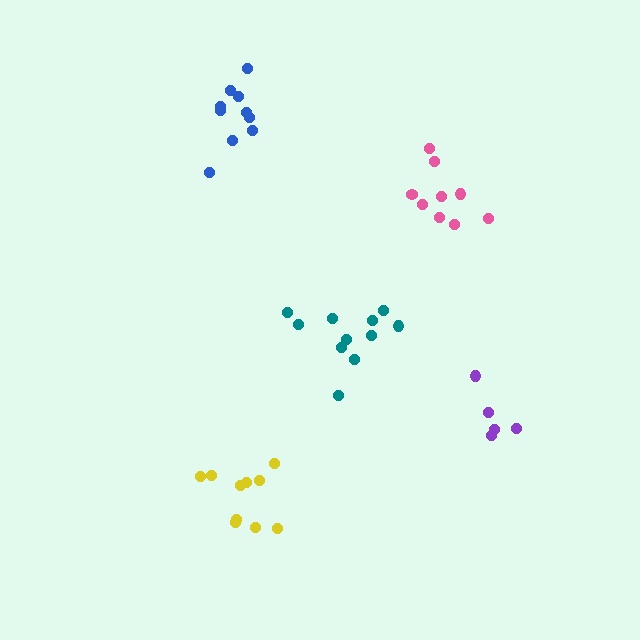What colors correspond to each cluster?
The clusters are colored: pink, yellow, teal, blue, purple.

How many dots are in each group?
Group 1: 9 dots, Group 2: 10 dots, Group 3: 11 dots, Group 4: 10 dots, Group 5: 5 dots (45 total).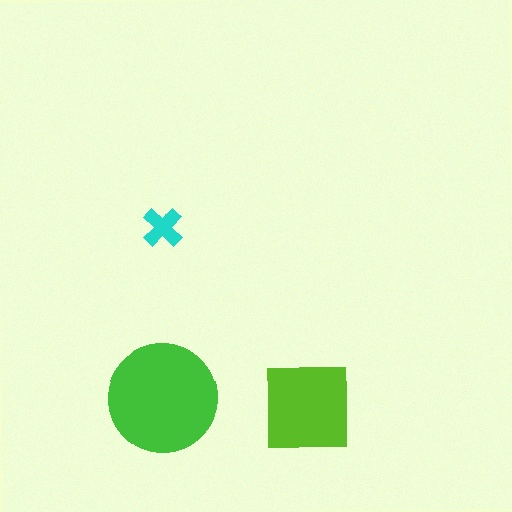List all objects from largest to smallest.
The green circle, the lime square, the cyan cross.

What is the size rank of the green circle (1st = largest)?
1st.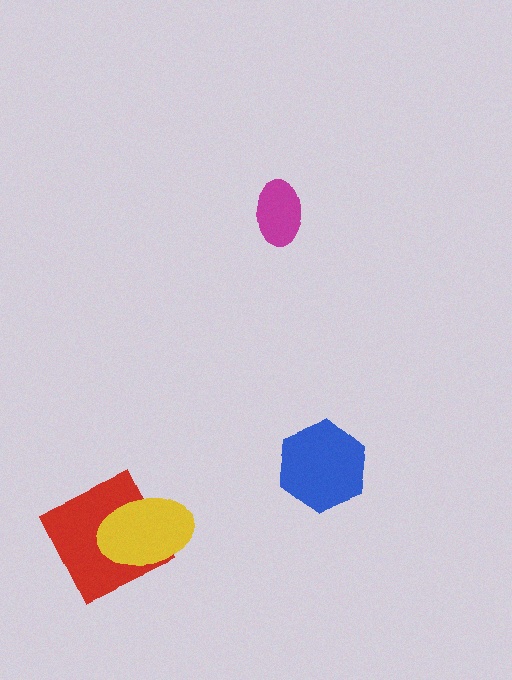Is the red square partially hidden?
Yes, it is partially covered by another shape.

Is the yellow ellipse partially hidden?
No, no other shape covers it.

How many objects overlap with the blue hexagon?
0 objects overlap with the blue hexagon.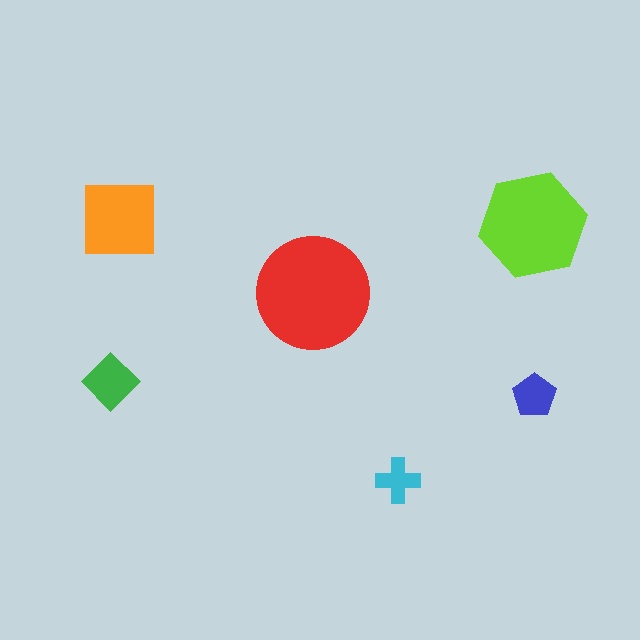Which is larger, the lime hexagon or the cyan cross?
The lime hexagon.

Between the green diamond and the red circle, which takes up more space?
The red circle.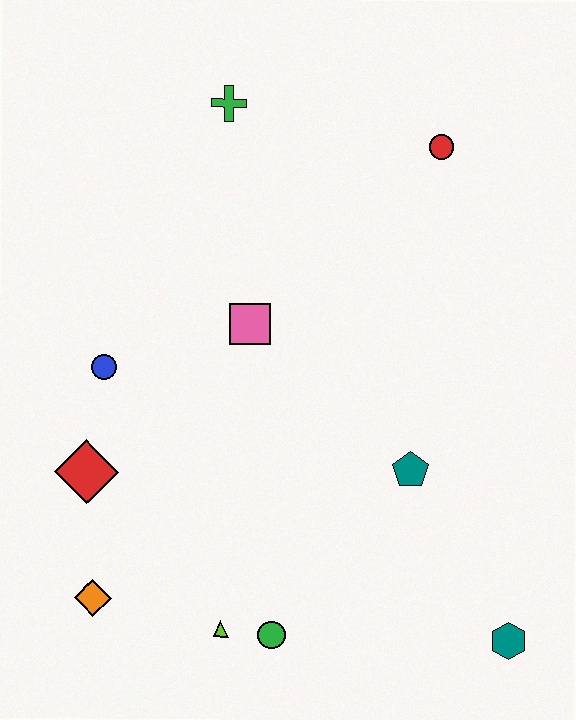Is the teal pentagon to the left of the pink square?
No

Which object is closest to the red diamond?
The blue circle is closest to the red diamond.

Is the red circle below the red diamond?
No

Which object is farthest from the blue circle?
The teal hexagon is farthest from the blue circle.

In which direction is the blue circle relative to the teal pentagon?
The blue circle is to the left of the teal pentagon.